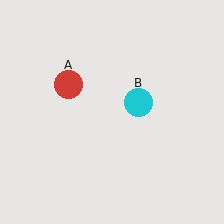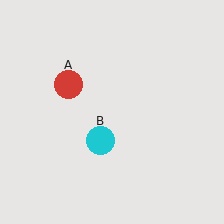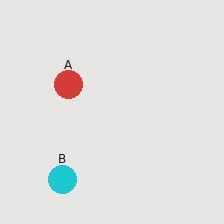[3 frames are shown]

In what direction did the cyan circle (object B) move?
The cyan circle (object B) moved down and to the left.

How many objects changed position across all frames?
1 object changed position: cyan circle (object B).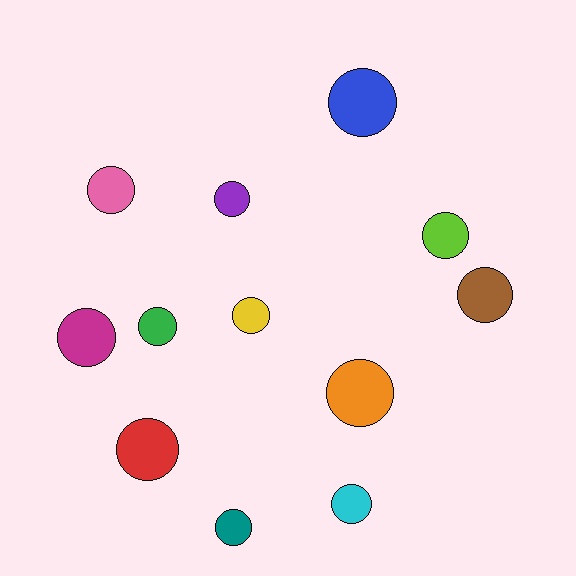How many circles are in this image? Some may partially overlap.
There are 12 circles.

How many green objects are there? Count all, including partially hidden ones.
There is 1 green object.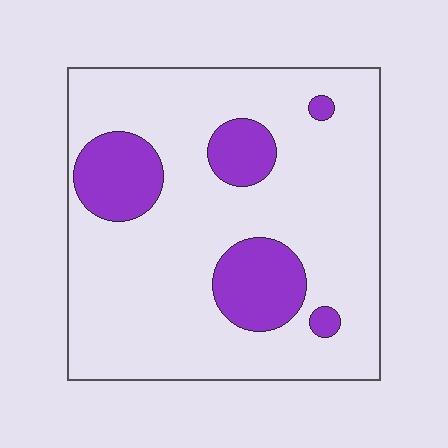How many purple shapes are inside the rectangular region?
5.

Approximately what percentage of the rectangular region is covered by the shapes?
Approximately 20%.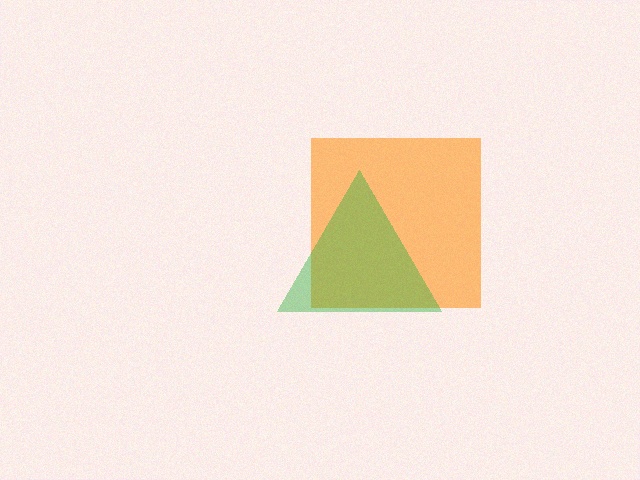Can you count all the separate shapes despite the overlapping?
Yes, there are 2 separate shapes.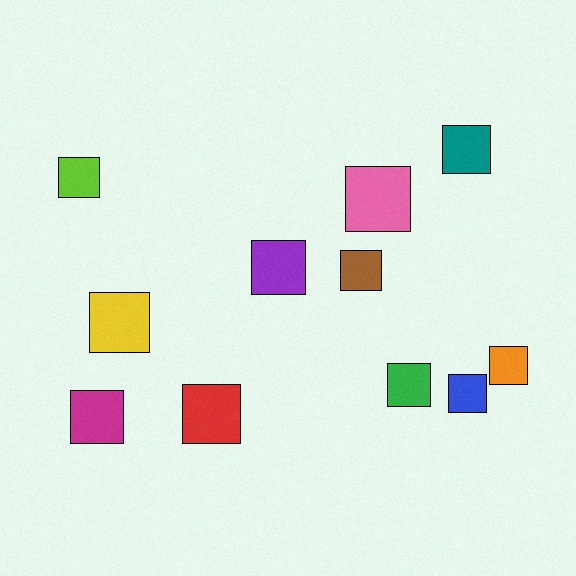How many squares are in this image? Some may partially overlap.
There are 11 squares.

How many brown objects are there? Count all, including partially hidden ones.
There is 1 brown object.